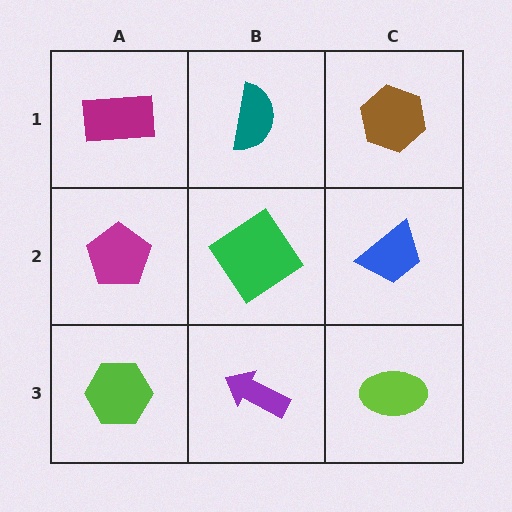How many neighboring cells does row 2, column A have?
3.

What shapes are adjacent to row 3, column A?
A magenta pentagon (row 2, column A), a purple arrow (row 3, column B).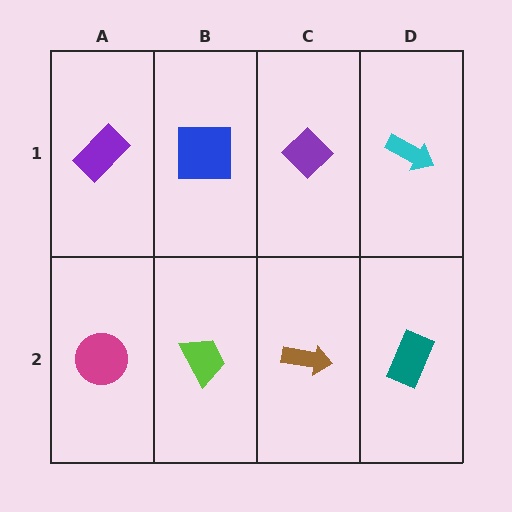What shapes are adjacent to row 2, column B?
A blue square (row 1, column B), a magenta circle (row 2, column A), a brown arrow (row 2, column C).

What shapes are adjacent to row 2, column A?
A purple rectangle (row 1, column A), a lime trapezoid (row 2, column B).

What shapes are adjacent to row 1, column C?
A brown arrow (row 2, column C), a blue square (row 1, column B), a cyan arrow (row 1, column D).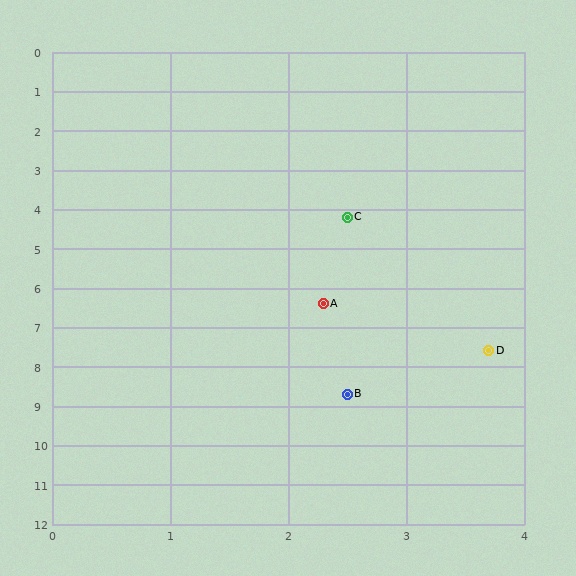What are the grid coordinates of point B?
Point B is at approximately (2.5, 8.7).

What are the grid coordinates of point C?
Point C is at approximately (2.5, 4.2).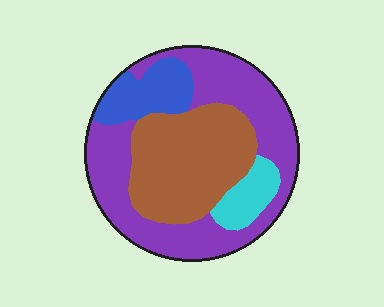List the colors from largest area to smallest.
From largest to smallest: purple, brown, blue, cyan.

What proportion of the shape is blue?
Blue covers about 10% of the shape.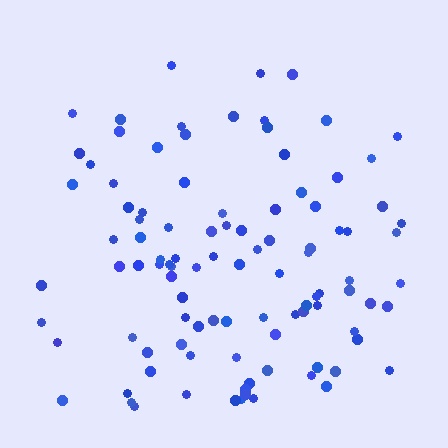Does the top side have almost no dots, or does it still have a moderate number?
Still a moderate number, just noticeably fewer than the bottom.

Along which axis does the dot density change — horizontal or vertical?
Vertical.